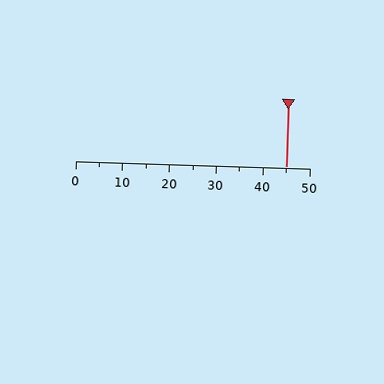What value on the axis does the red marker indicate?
The marker indicates approximately 45.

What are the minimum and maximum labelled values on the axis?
The axis runs from 0 to 50.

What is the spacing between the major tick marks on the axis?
The major ticks are spaced 10 apart.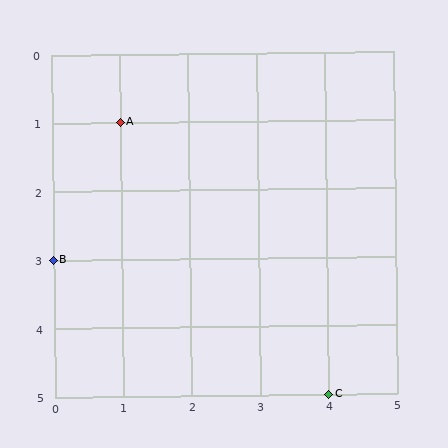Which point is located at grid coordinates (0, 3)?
Point B is at (0, 3).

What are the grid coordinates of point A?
Point A is at grid coordinates (1, 1).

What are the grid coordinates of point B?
Point B is at grid coordinates (0, 3).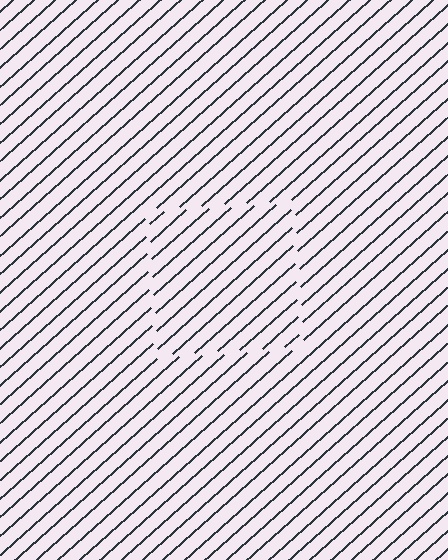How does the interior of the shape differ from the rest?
The interior of the shape contains the same grating, shifted by half a period — the contour is defined by the phase discontinuity where line-ends from the inner and outer gratings abut.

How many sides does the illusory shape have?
4 sides — the line-ends trace a square.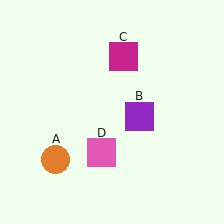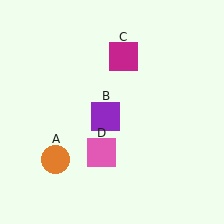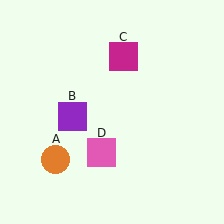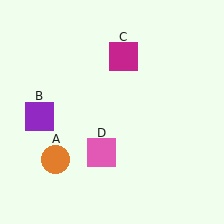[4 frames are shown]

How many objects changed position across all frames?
1 object changed position: purple square (object B).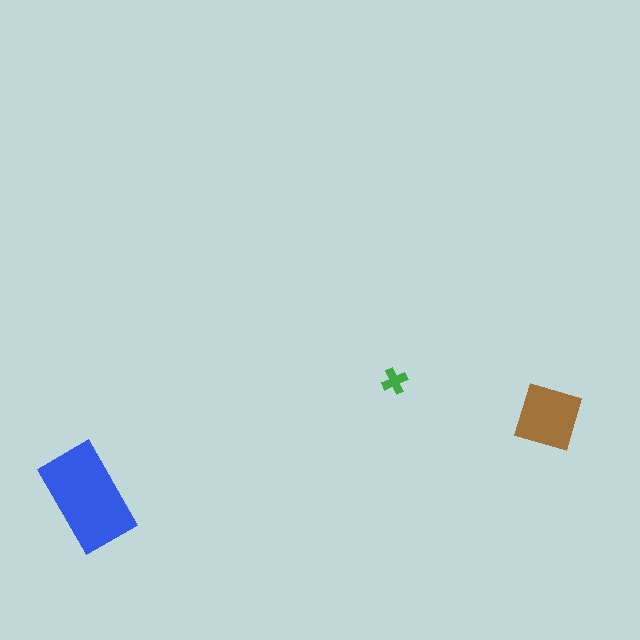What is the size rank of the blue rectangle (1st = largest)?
1st.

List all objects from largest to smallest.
The blue rectangle, the brown square, the green cross.